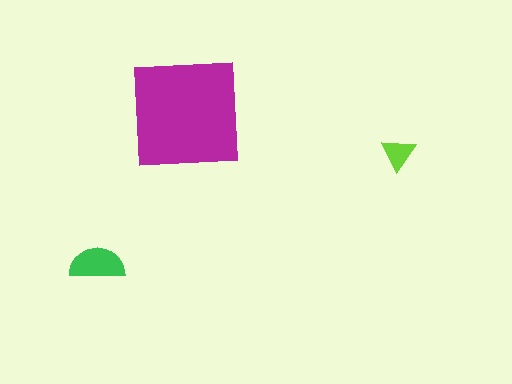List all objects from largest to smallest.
The magenta square, the green semicircle, the lime triangle.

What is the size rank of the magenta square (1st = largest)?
1st.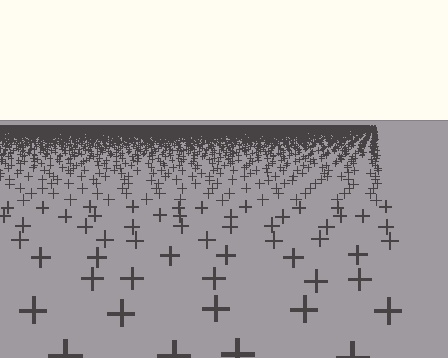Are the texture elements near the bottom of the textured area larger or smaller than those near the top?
Larger. Near the bottom, elements are closer to the viewer and appear at a bigger on-screen size.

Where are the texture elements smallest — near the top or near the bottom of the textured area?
Near the top.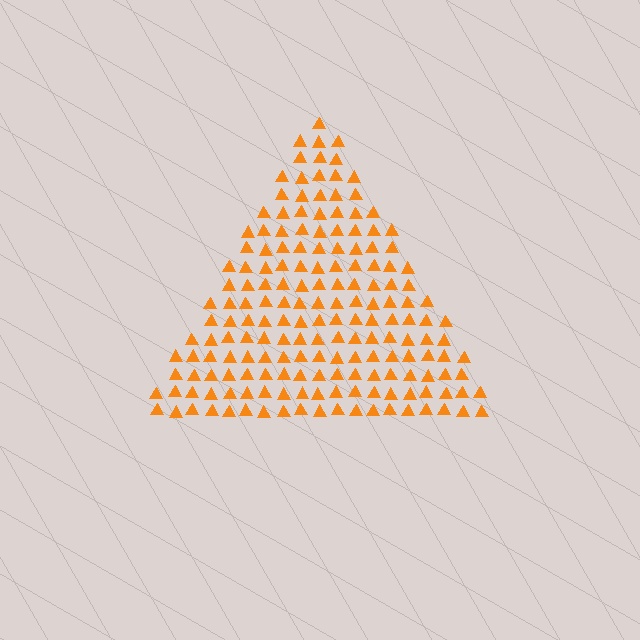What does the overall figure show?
The overall figure shows a triangle.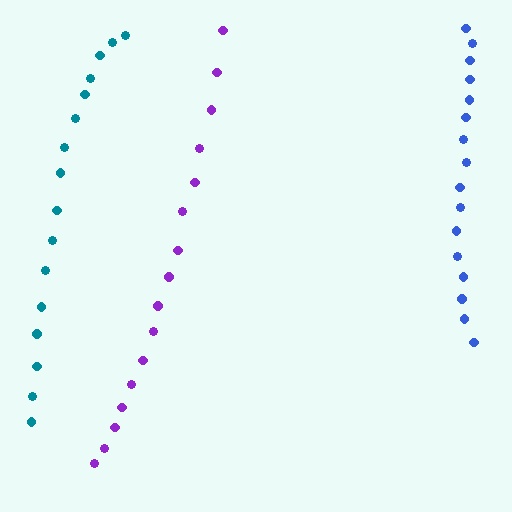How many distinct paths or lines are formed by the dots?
There are 3 distinct paths.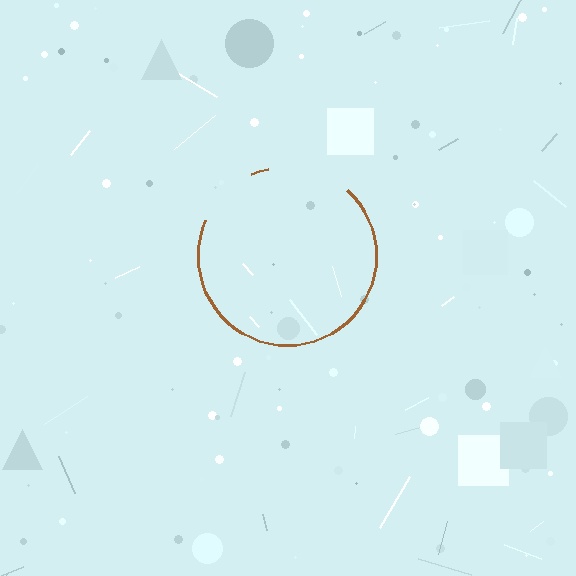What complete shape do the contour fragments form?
The contour fragments form a circle.